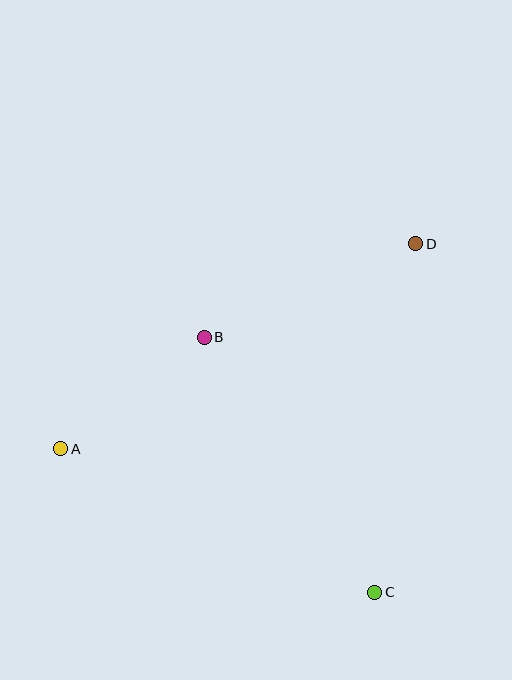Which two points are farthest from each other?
Points A and D are farthest from each other.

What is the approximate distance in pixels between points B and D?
The distance between B and D is approximately 231 pixels.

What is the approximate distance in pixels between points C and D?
The distance between C and D is approximately 351 pixels.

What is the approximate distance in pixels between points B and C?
The distance between B and C is approximately 307 pixels.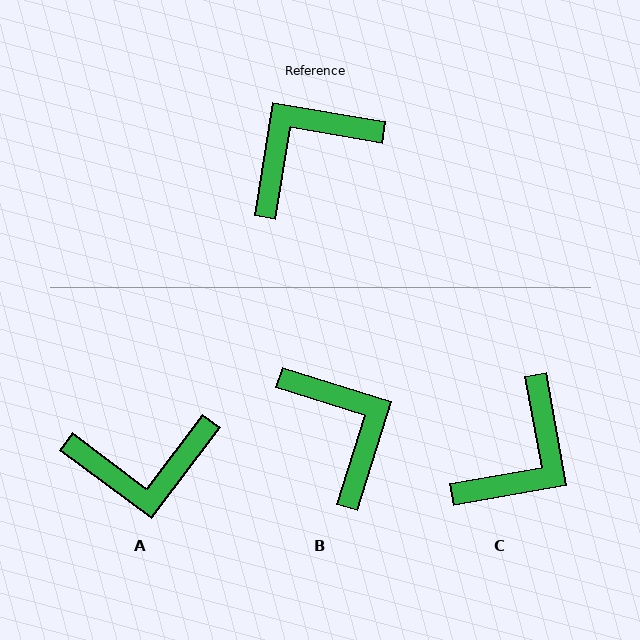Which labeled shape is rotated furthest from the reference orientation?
C, about 160 degrees away.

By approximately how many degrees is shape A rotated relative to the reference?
Approximately 152 degrees counter-clockwise.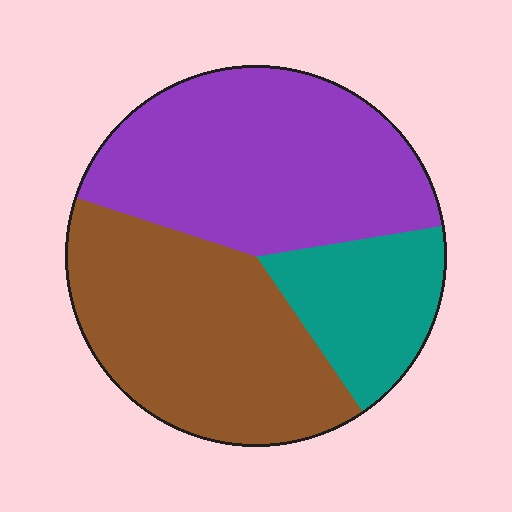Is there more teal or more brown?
Brown.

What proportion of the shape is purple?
Purple covers about 45% of the shape.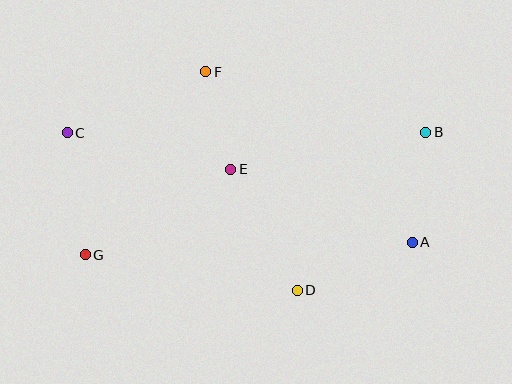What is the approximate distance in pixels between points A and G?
The distance between A and G is approximately 327 pixels.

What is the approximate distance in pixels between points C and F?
The distance between C and F is approximately 151 pixels.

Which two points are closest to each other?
Points E and F are closest to each other.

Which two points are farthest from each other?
Points A and C are farthest from each other.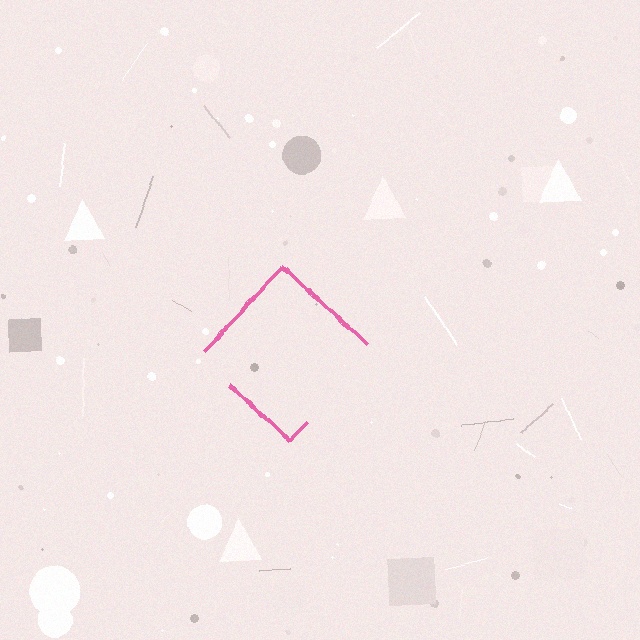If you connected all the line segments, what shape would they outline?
They would outline a diamond.